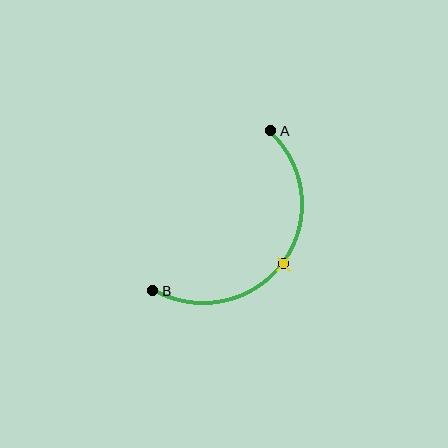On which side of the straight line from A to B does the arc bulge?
The arc bulges below and to the right of the straight line connecting A and B.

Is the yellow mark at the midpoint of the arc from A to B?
Yes. The yellow mark lies on the arc at equal arc-length from both A and B — it is the arc midpoint.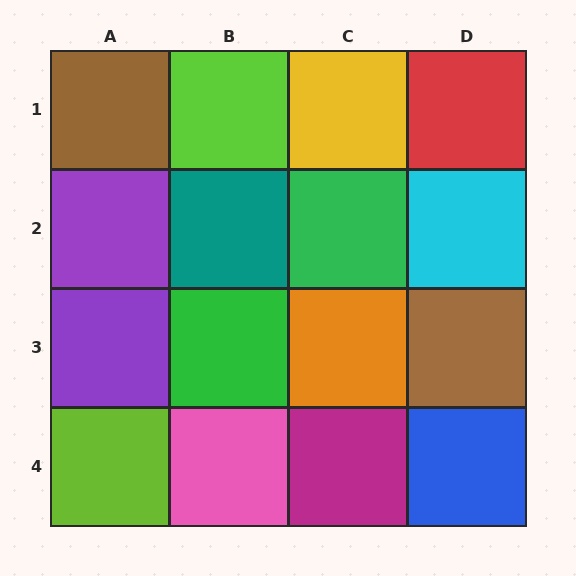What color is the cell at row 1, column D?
Red.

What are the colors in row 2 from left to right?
Purple, teal, green, cyan.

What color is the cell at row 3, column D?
Brown.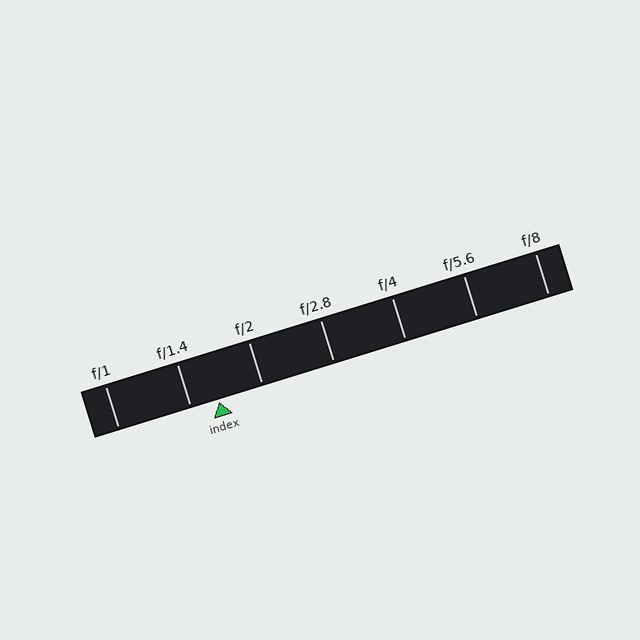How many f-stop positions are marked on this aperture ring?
There are 7 f-stop positions marked.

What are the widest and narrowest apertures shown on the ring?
The widest aperture shown is f/1 and the narrowest is f/8.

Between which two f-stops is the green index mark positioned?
The index mark is between f/1.4 and f/2.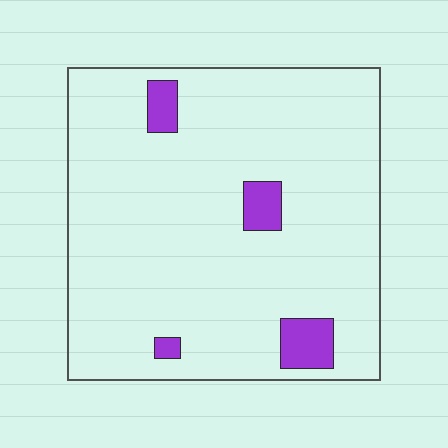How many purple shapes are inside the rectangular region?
4.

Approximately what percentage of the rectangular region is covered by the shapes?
Approximately 5%.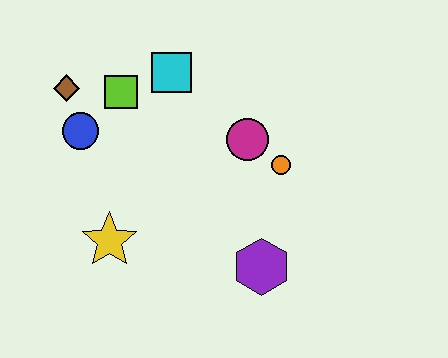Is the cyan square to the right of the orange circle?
No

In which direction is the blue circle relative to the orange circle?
The blue circle is to the left of the orange circle.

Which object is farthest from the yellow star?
The orange circle is farthest from the yellow star.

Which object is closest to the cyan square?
The lime square is closest to the cyan square.